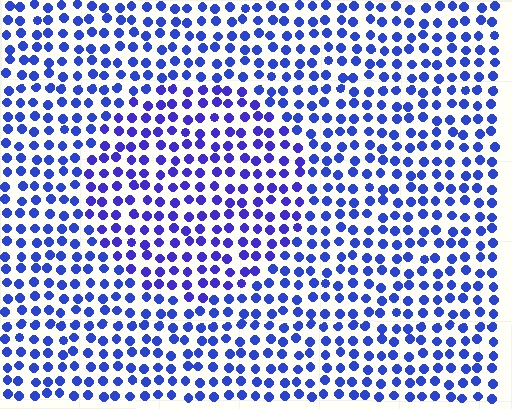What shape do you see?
I see a circle.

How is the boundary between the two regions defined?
The boundary is defined purely by a slight shift in hue (about 18 degrees). Spacing, size, and orientation are identical on both sides.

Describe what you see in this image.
The image is filled with small blue elements in a uniform arrangement. A circle-shaped region is visible where the elements are tinted to a slightly different hue, forming a subtle color boundary.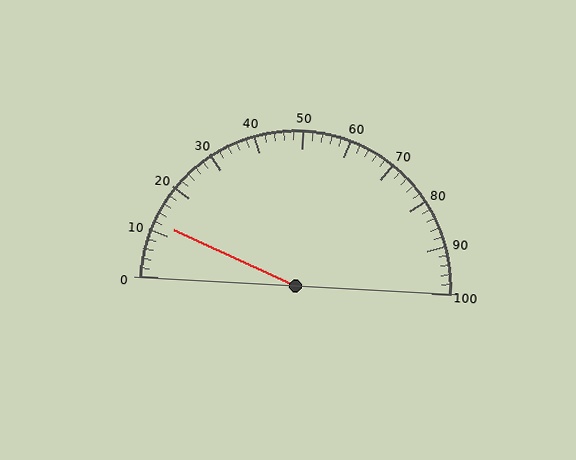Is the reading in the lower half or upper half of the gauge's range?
The reading is in the lower half of the range (0 to 100).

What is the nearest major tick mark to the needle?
The nearest major tick mark is 10.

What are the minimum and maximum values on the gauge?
The gauge ranges from 0 to 100.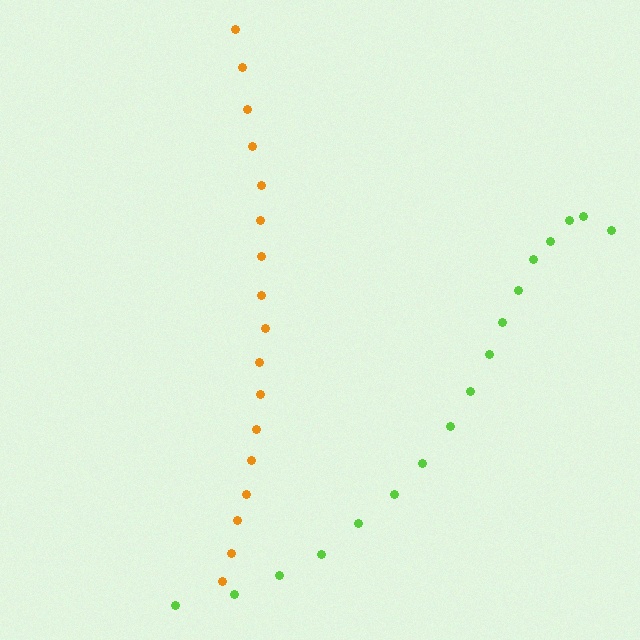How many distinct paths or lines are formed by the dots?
There are 2 distinct paths.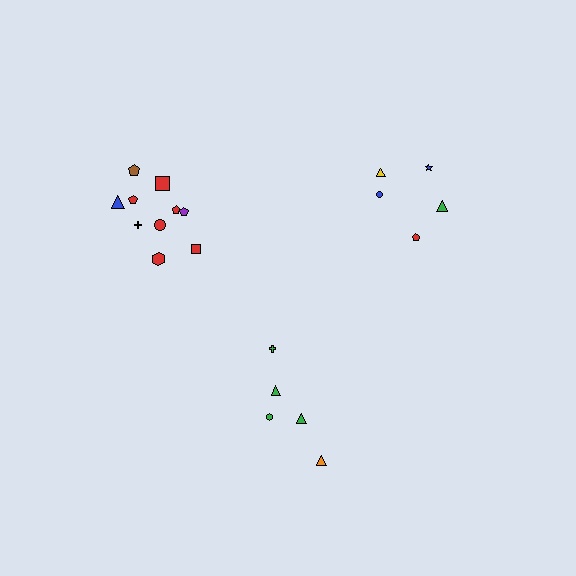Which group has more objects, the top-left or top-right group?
The top-left group.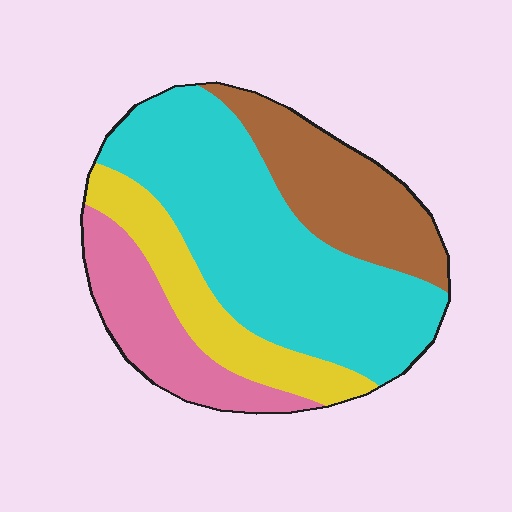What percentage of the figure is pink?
Pink takes up about one sixth (1/6) of the figure.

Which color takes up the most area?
Cyan, at roughly 45%.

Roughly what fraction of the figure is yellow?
Yellow takes up less than a quarter of the figure.